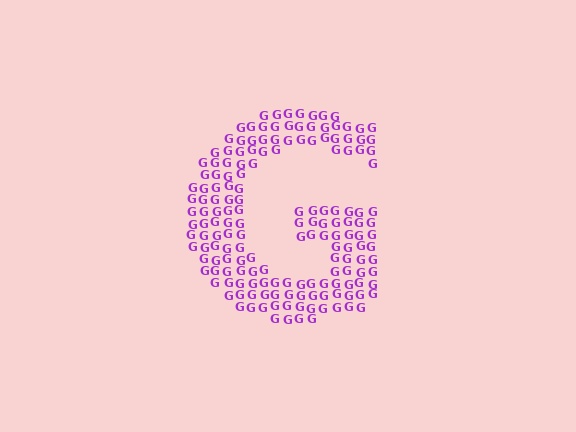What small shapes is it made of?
It is made of small letter G's.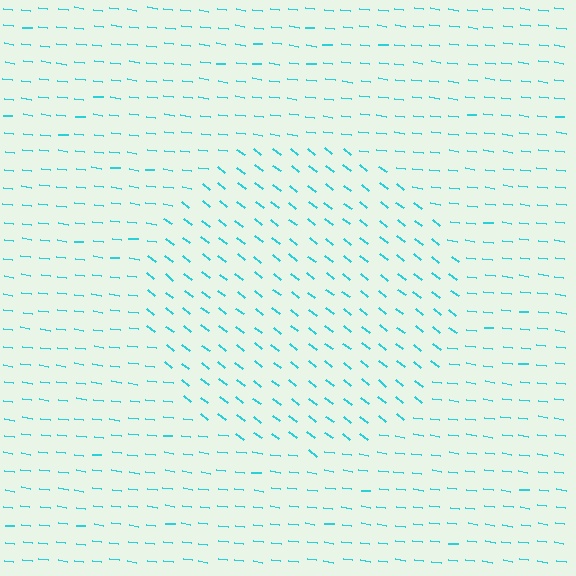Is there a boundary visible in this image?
Yes, there is a texture boundary formed by a change in line orientation.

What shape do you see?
I see a circle.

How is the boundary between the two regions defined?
The boundary is defined purely by a change in line orientation (approximately 30 degrees difference). All lines are the same color and thickness.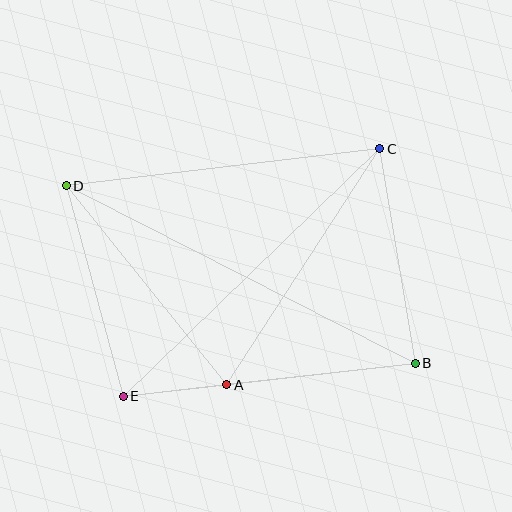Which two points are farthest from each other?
Points B and D are farthest from each other.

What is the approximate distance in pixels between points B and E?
The distance between B and E is approximately 294 pixels.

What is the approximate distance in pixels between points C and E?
The distance between C and E is approximately 356 pixels.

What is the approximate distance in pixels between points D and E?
The distance between D and E is approximately 218 pixels.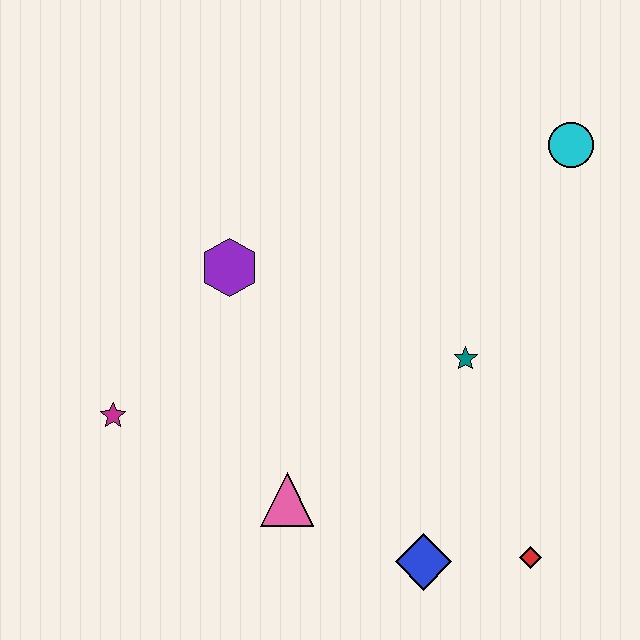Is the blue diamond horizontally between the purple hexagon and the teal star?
Yes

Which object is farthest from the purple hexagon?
The red diamond is farthest from the purple hexagon.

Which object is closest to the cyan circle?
The teal star is closest to the cyan circle.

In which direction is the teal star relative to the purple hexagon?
The teal star is to the right of the purple hexagon.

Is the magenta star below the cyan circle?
Yes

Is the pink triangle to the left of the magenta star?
No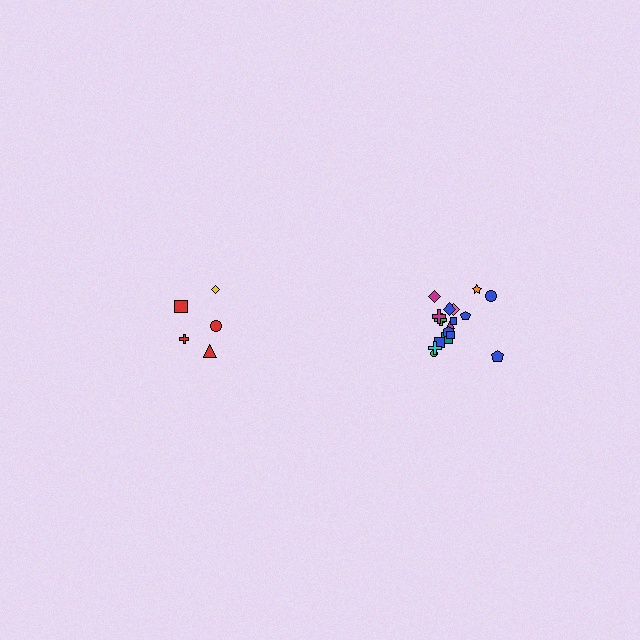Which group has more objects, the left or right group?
The right group.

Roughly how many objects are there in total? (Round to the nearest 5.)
Roughly 25 objects in total.